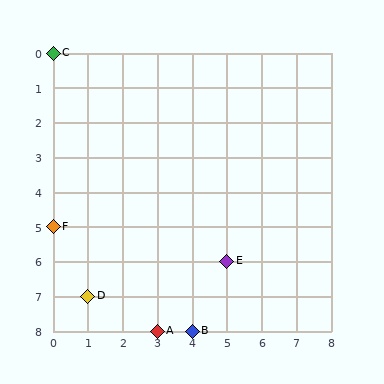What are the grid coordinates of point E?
Point E is at grid coordinates (5, 6).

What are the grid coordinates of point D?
Point D is at grid coordinates (1, 7).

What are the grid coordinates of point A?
Point A is at grid coordinates (3, 8).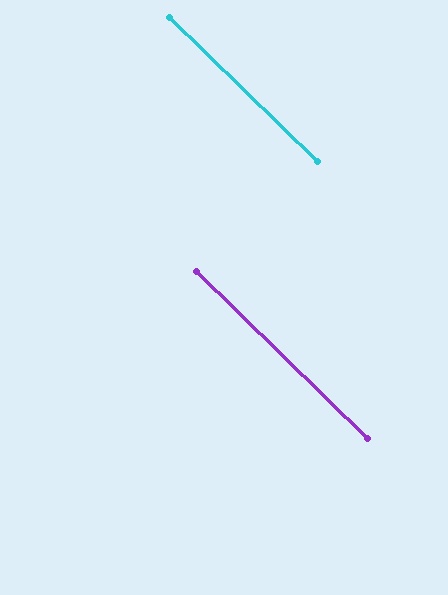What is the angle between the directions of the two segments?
Approximately 0 degrees.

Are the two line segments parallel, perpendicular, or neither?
Parallel — their directions differ by only 0.2°.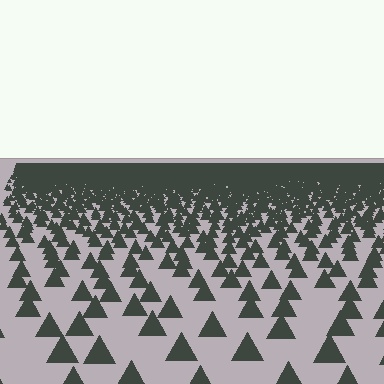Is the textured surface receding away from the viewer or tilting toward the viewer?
The surface is receding away from the viewer. Texture elements get smaller and denser toward the top.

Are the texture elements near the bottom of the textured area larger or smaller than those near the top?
Larger. Near the bottom, elements are closer to the viewer and appear at a bigger on-screen size.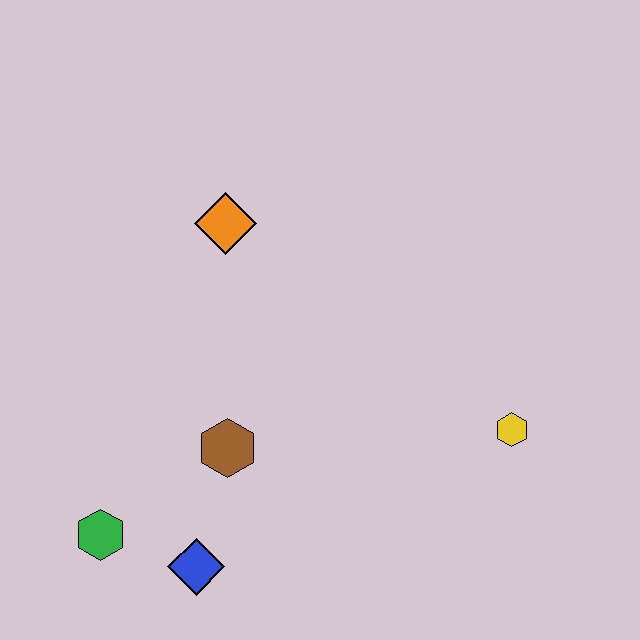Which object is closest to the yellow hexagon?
The brown hexagon is closest to the yellow hexagon.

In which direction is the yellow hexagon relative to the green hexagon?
The yellow hexagon is to the right of the green hexagon.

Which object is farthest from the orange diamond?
The yellow hexagon is farthest from the orange diamond.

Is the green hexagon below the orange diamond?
Yes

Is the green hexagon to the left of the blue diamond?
Yes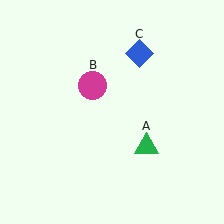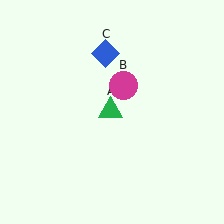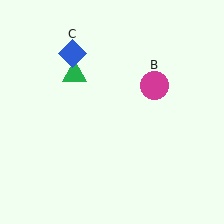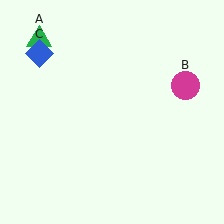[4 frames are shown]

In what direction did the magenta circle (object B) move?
The magenta circle (object B) moved right.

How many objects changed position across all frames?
3 objects changed position: green triangle (object A), magenta circle (object B), blue diamond (object C).